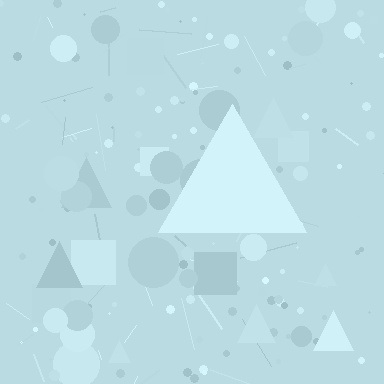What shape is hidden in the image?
A triangle is hidden in the image.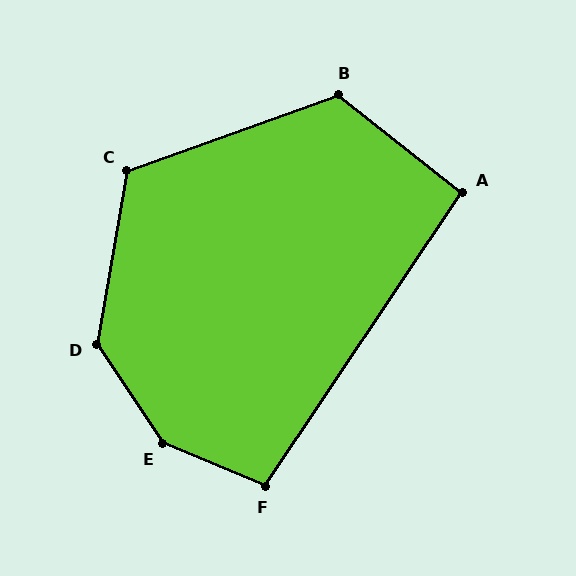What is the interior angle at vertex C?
Approximately 119 degrees (obtuse).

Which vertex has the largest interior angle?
E, at approximately 146 degrees.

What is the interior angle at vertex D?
Approximately 136 degrees (obtuse).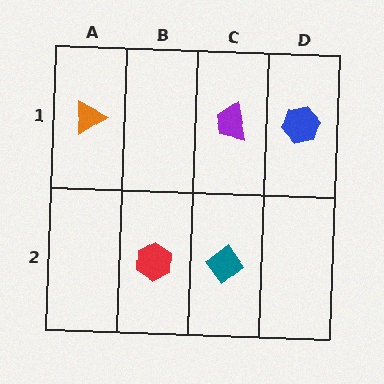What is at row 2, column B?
A red hexagon.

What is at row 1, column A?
An orange triangle.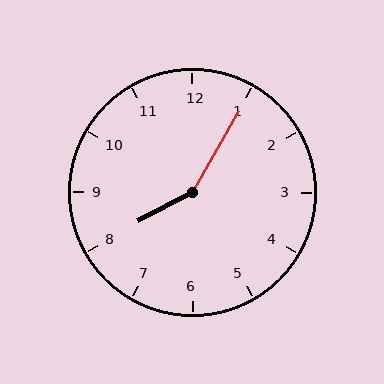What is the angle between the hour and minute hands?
Approximately 148 degrees.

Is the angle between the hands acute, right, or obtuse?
It is obtuse.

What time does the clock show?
8:05.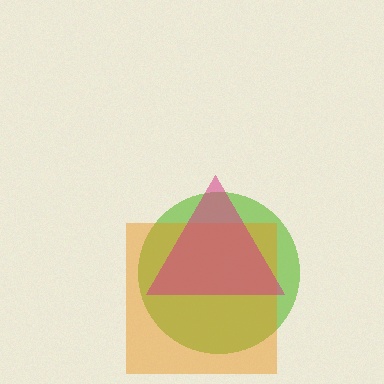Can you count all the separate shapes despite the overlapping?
Yes, there are 3 separate shapes.